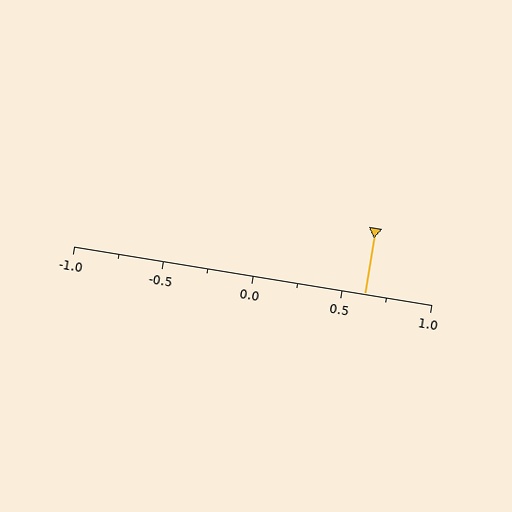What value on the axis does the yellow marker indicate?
The marker indicates approximately 0.62.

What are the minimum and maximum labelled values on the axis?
The axis runs from -1.0 to 1.0.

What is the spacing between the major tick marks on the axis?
The major ticks are spaced 0.5 apart.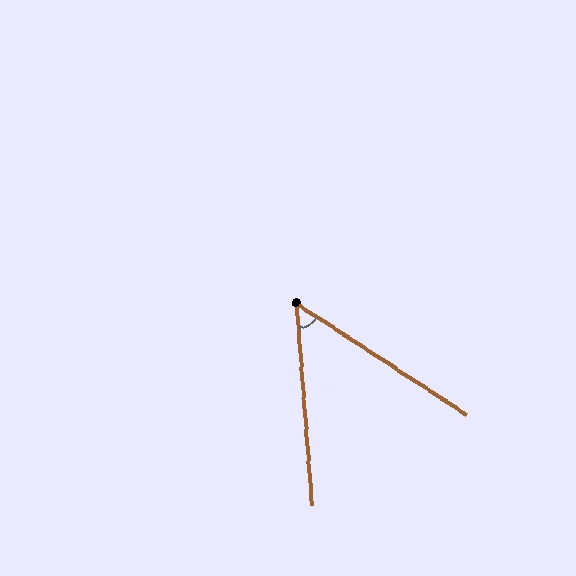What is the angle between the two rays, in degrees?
Approximately 52 degrees.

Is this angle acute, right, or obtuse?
It is acute.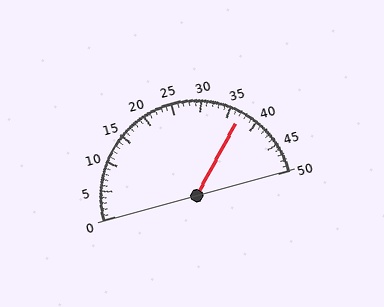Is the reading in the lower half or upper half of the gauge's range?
The reading is in the upper half of the range (0 to 50).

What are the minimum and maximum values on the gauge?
The gauge ranges from 0 to 50.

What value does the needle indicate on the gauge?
The needle indicates approximately 37.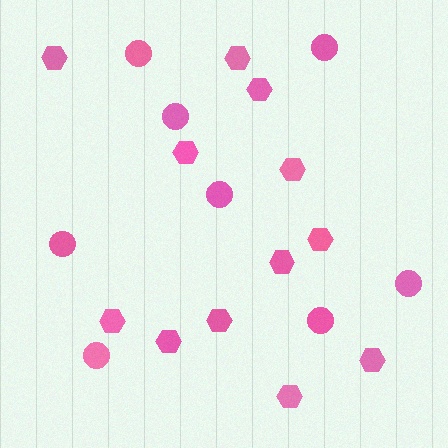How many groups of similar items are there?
There are 2 groups: one group of hexagons (12) and one group of circles (8).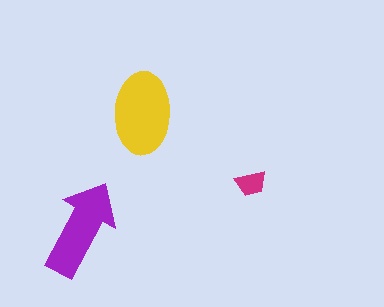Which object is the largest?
The yellow ellipse.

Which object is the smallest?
The magenta trapezoid.